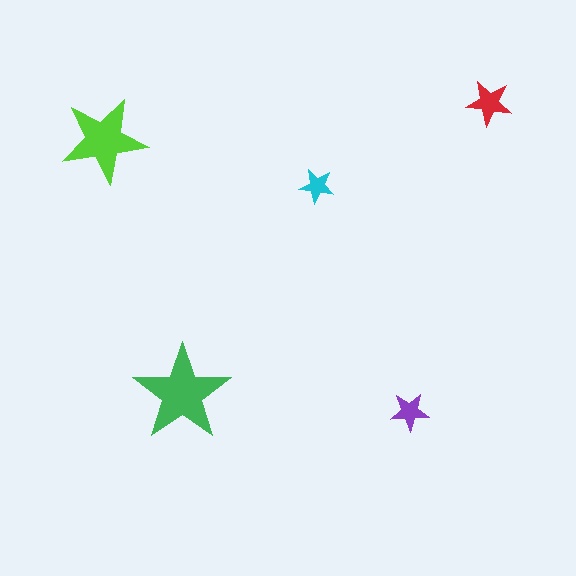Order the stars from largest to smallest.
the green one, the lime one, the red one, the purple one, the cyan one.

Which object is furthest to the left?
The lime star is leftmost.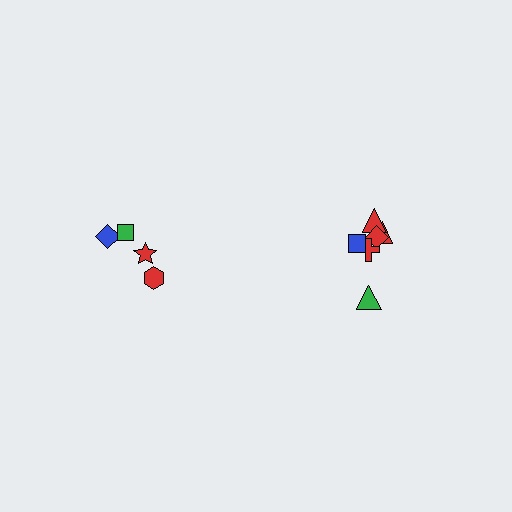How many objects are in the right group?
There are 6 objects.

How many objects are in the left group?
There are 4 objects.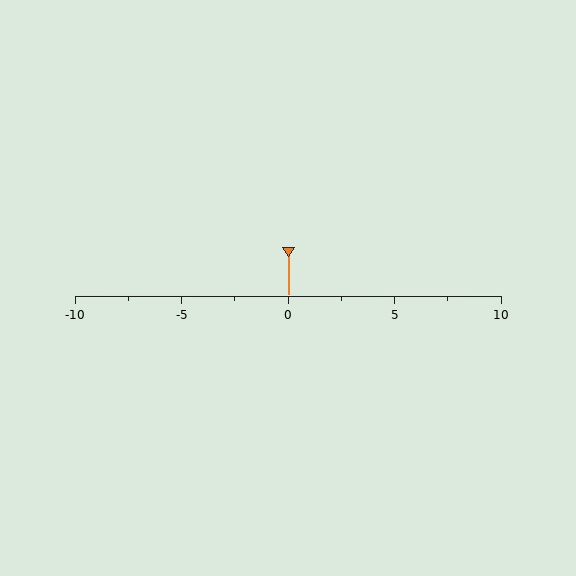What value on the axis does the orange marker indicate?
The marker indicates approximately 0.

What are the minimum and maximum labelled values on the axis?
The axis runs from -10 to 10.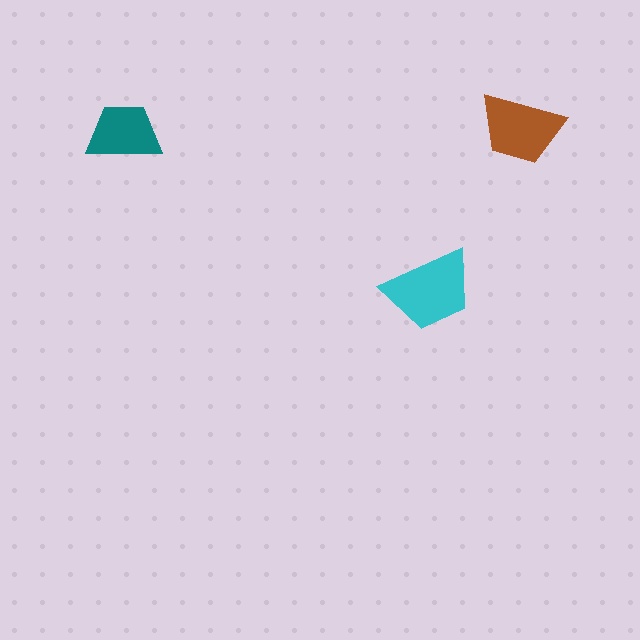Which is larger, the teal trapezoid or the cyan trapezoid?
The cyan one.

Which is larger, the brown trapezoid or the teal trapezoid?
The brown one.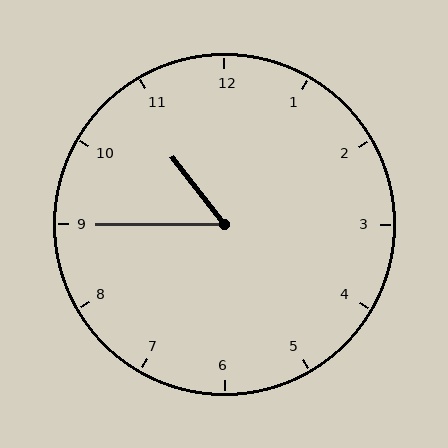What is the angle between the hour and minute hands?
Approximately 52 degrees.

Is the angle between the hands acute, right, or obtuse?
It is acute.